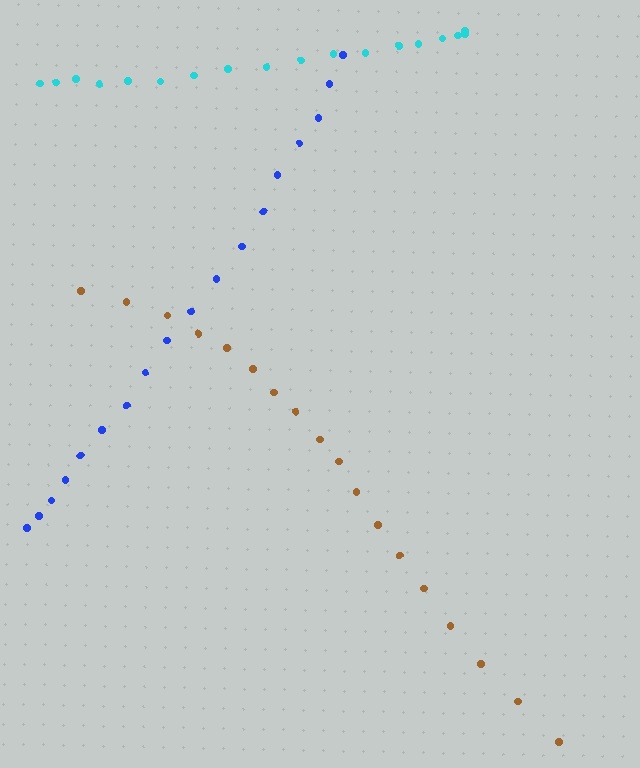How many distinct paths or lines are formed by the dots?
There are 3 distinct paths.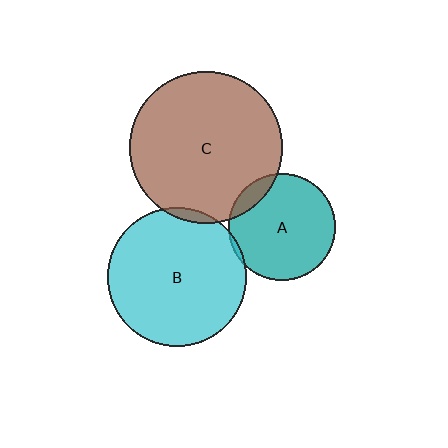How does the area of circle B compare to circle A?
Approximately 1.7 times.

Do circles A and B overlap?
Yes.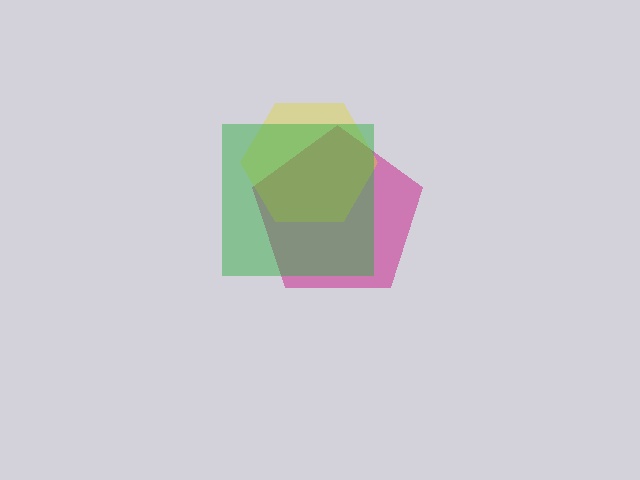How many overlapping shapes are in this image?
There are 3 overlapping shapes in the image.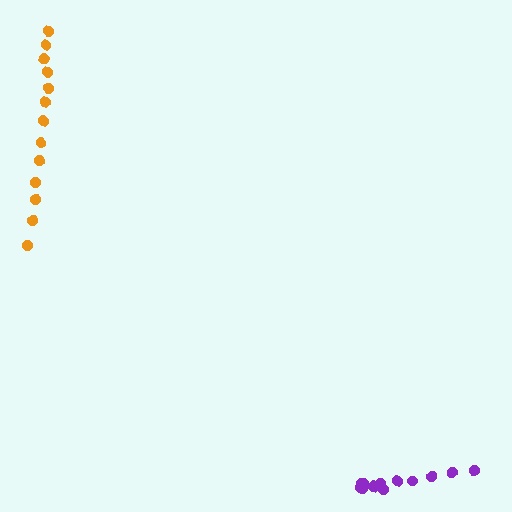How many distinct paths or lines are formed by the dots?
There are 2 distinct paths.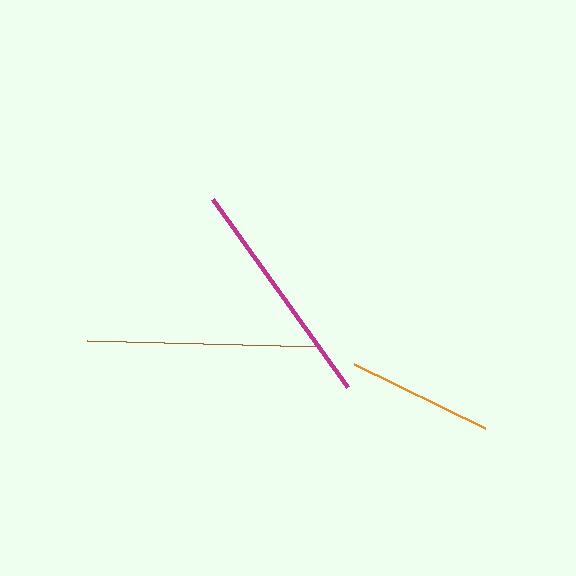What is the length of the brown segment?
The brown segment is approximately 232 pixels long.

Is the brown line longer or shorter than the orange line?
The brown line is longer than the orange line.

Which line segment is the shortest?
The orange line is the shortest at approximately 146 pixels.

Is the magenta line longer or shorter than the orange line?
The magenta line is longer than the orange line.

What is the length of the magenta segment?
The magenta segment is approximately 231 pixels long.